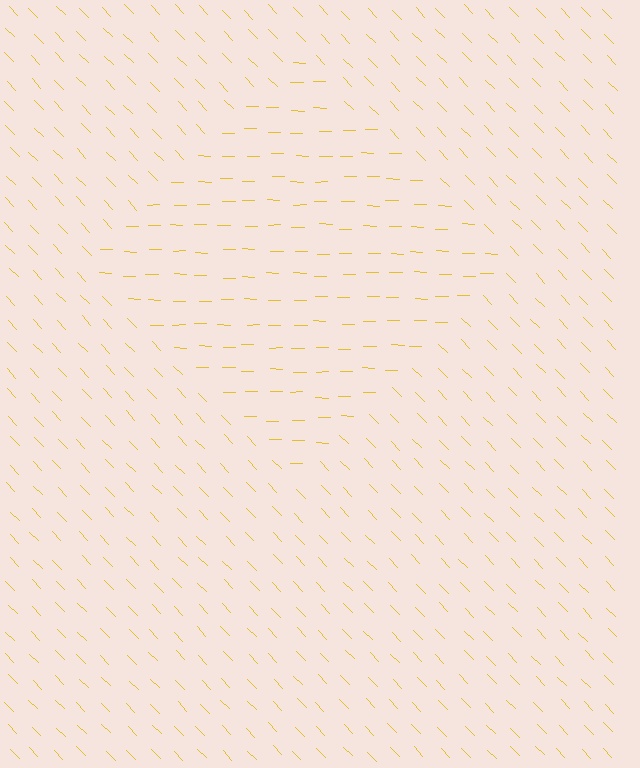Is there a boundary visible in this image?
Yes, there is a texture boundary formed by a change in line orientation.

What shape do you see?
I see a diamond.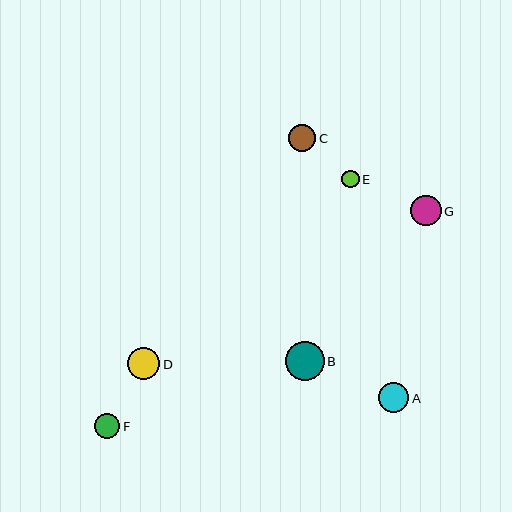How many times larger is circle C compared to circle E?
Circle C is approximately 1.6 times the size of circle E.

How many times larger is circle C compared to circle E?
Circle C is approximately 1.6 times the size of circle E.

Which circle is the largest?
Circle B is the largest with a size of approximately 39 pixels.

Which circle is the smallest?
Circle E is the smallest with a size of approximately 17 pixels.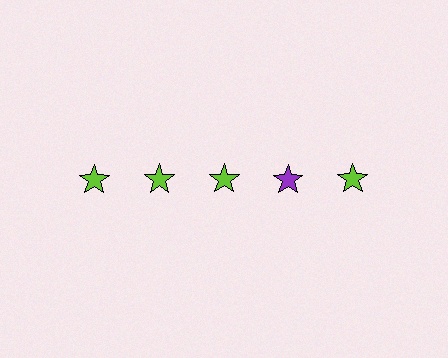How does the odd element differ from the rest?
It has a different color: purple instead of lime.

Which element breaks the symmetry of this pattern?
The purple star in the top row, second from right column breaks the symmetry. All other shapes are lime stars.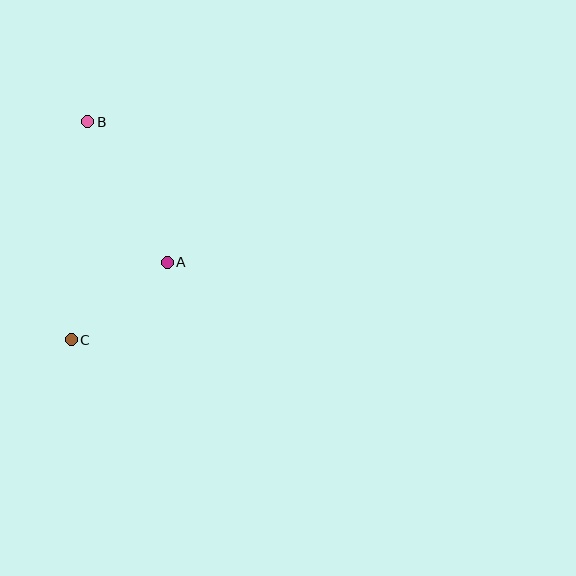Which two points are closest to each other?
Points A and C are closest to each other.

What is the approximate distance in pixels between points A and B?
The distance between A and B is approximately 162 pixels.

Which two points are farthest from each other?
Points B and C are farthest from each other.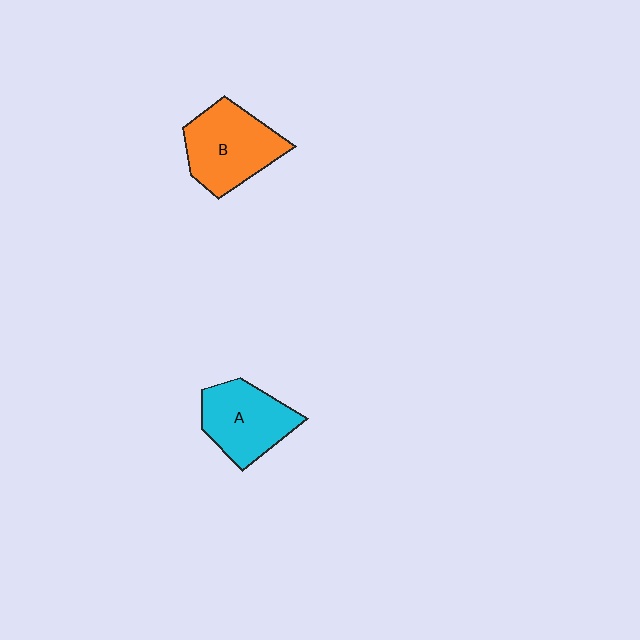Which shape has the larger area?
Shape B (orange).